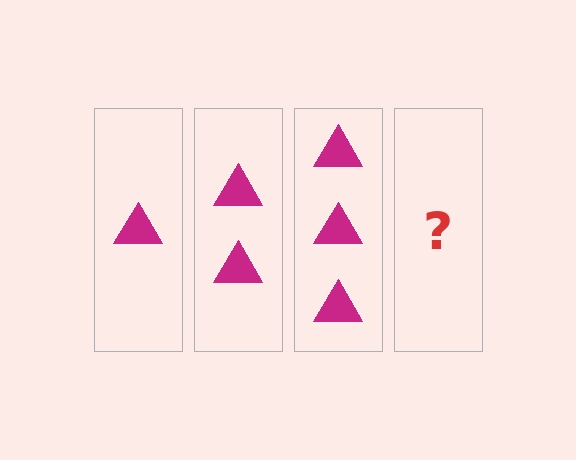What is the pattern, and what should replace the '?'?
The pattern is that each step adds one more triangle. The '?' should be 4 triangles.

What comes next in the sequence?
The next element should be 4 triangles.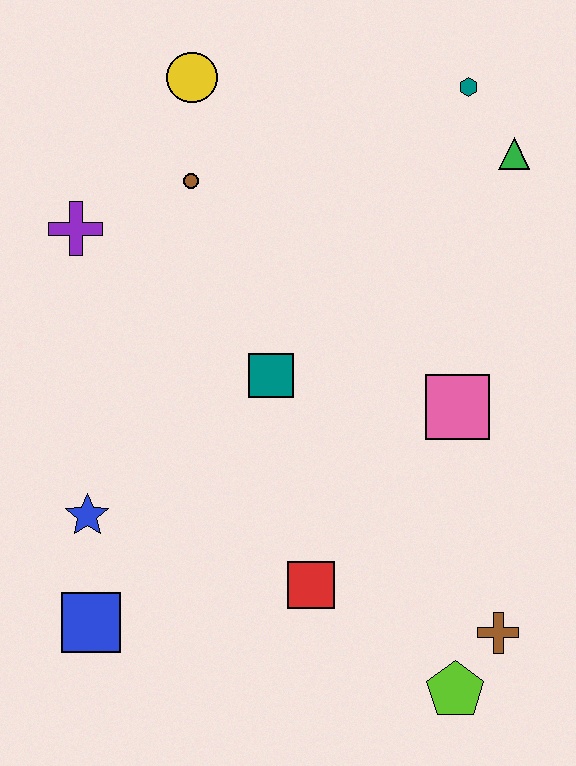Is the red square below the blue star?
Yes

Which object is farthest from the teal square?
The lime pentagon is farthest from the teal square.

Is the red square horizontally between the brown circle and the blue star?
No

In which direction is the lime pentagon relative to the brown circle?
The lime pentagon is below the brown circle.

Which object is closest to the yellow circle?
The brown circle is closest to the yellow circle.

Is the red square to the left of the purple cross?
No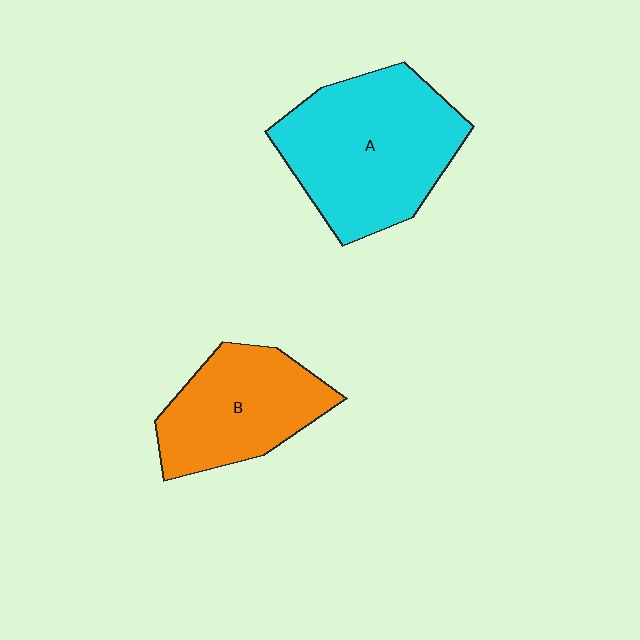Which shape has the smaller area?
Shape B (orange).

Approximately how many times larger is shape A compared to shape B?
Approximately 1.4 times.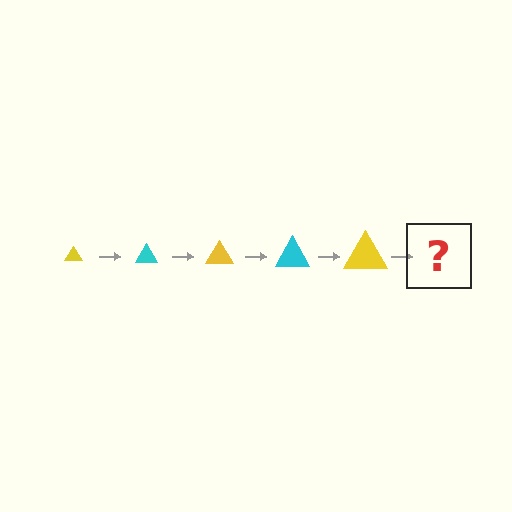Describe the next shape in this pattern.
It should be a cyan triangle, larger than the previous one.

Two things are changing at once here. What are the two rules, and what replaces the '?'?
The two rules are that the triangle grows larger each step and the color cycles through yellow and cyan. The '?' should be a cyan triangle, larger than the previous one.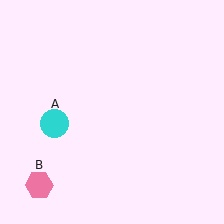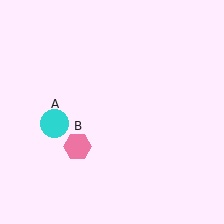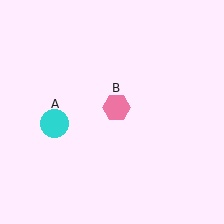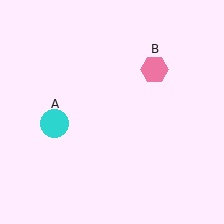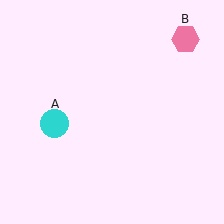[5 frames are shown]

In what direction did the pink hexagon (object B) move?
The pink hexagon (object B) moved up and to the right.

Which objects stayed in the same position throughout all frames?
Cyan circle (object A) remained stationary.